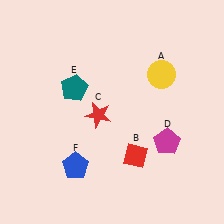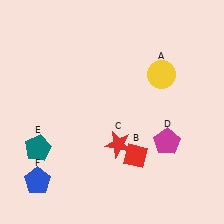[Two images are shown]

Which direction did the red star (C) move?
The red star (C) moved down.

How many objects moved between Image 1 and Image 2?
3 objects moved between the two images.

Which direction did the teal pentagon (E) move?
The teal pentagon (E) moved down.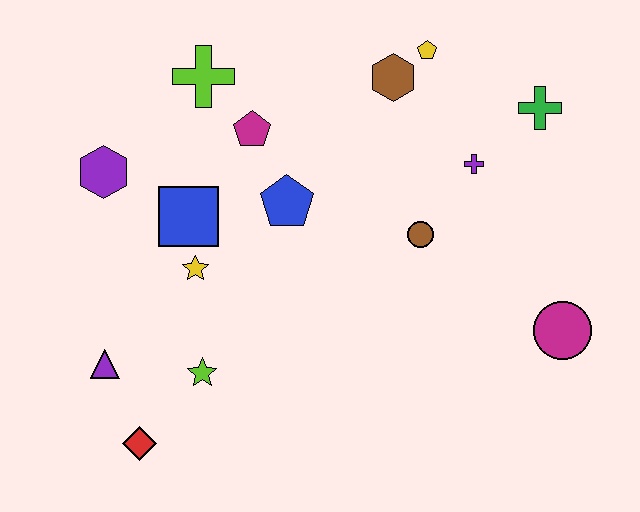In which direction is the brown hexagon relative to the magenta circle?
The brown hexagon is above the magenta circle.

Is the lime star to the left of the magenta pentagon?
Yes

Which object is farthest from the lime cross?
The magenta circle is farthest from the lime cross.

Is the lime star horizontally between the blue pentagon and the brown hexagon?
No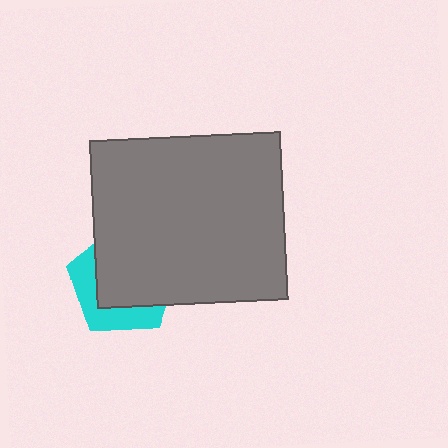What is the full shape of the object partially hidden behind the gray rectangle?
The partially hidden object is a cyan pentagon.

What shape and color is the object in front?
The object in front is a gray rectangle.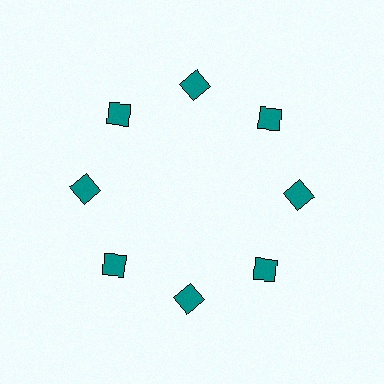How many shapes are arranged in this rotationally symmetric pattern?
There are 8 shapes, arranged in 8 groups of 1.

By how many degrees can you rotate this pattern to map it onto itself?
The pattern maps onto itself every 45 degrees of rotation.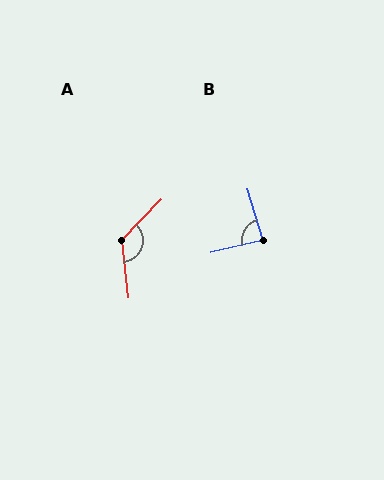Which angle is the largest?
A, at approximately 129 degrees.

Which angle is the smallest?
B, at approximately 87 degrees.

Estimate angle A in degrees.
Approximately 129 degrees.